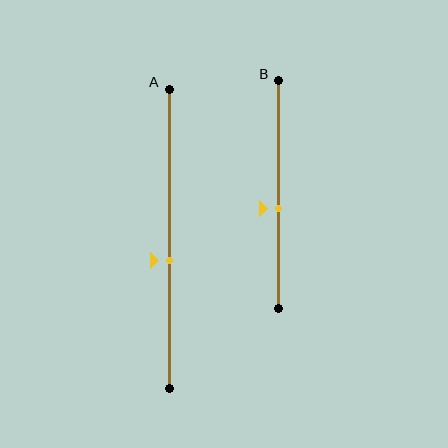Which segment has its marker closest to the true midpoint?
Segment B has its marker closest to the true midpoint.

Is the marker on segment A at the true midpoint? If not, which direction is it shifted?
No, the marker on segment A is shifted downward by about 7% of the segment length.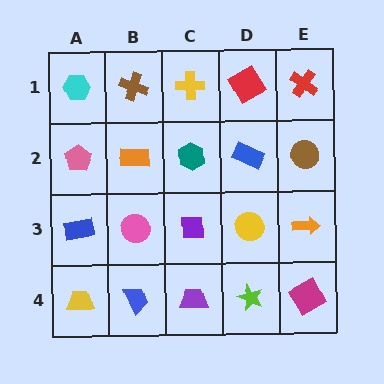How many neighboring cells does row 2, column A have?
3.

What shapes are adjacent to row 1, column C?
A teal hexagon (row 2, column C), a brown cross (row 1, column B), a red diamond (row 1, column D).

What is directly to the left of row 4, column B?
A yellow trapezoid.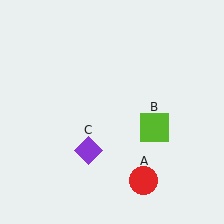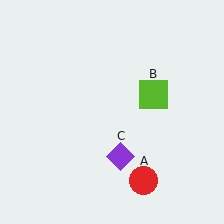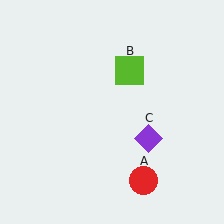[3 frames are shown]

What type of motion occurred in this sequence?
The lime square (object B), purple diamond (object C) rotated counterclockwise around the center of the scene.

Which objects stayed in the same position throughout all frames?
Red circle (object A) remained stationary.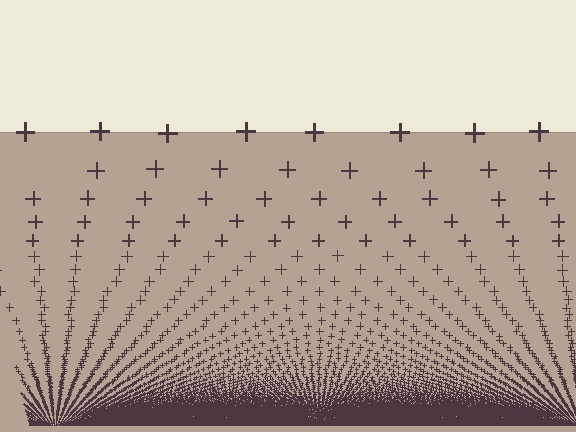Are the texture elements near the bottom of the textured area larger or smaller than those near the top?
Smaller. The gradient is inverted — elements near the bottom are smaller and denser.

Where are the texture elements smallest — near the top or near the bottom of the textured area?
Near the bottom.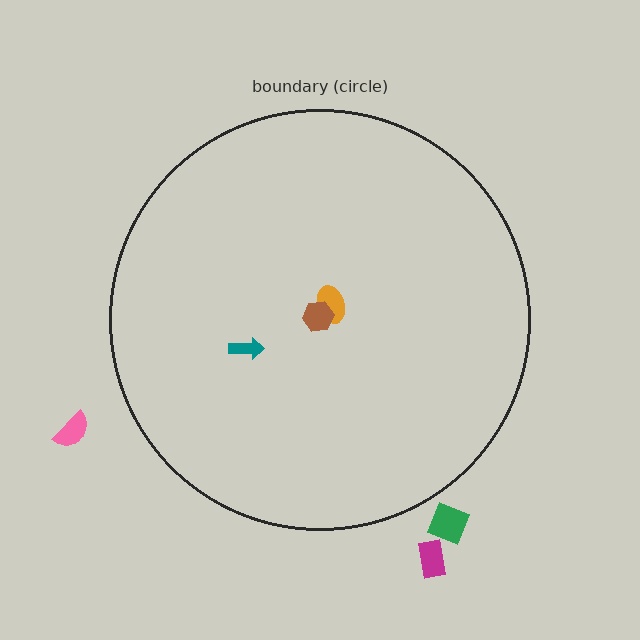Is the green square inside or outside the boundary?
Outside.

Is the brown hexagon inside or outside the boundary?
Inside.